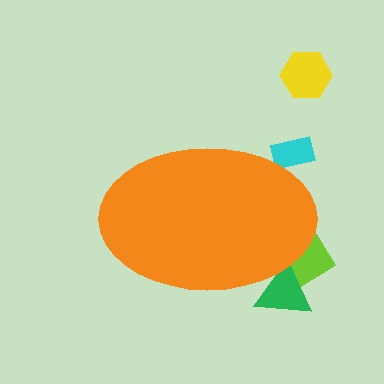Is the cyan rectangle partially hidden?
Yes, the cyan rectangle is partially hidden behind the orange ellipse.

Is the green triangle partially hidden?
Yes, the green triangle is partially hidden behind the orange ellipse.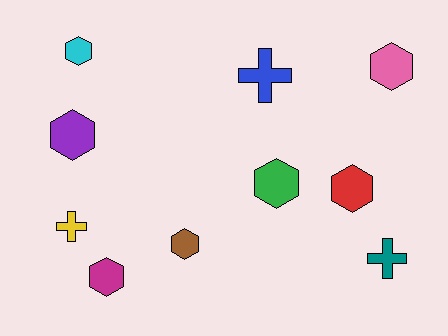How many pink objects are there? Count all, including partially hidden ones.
There is 1 pink object.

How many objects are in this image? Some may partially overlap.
There are 10 objects.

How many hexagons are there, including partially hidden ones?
There are 7 hexagons.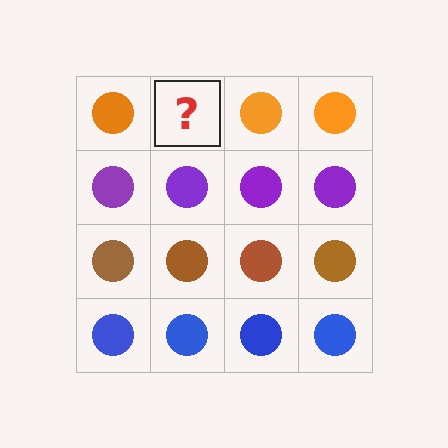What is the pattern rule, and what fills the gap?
The rule is that each row has a consistent color. The gap should be filled with an orange circle.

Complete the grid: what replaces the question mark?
The question mark should be replaced with an orange circle.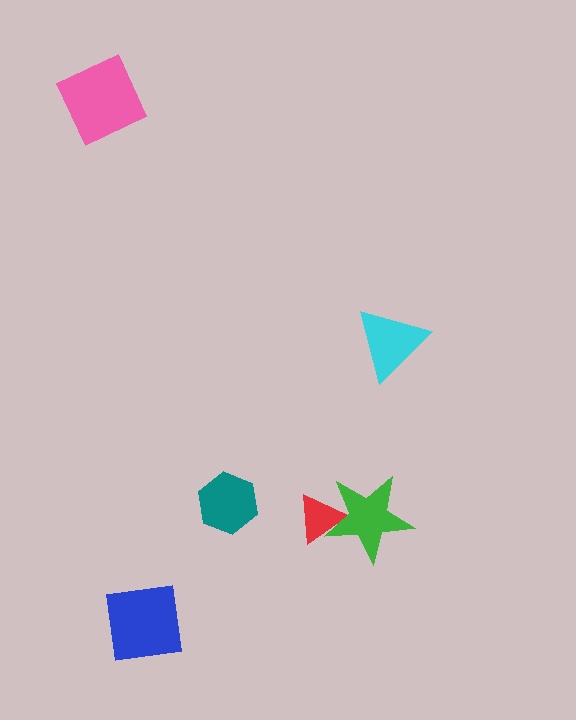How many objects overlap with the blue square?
0 objects overlap with the blue square.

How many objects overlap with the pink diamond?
0 objects overlap with the pink diamond.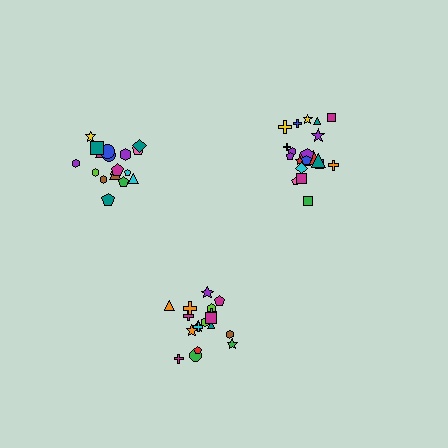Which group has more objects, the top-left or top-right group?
The top-right group.